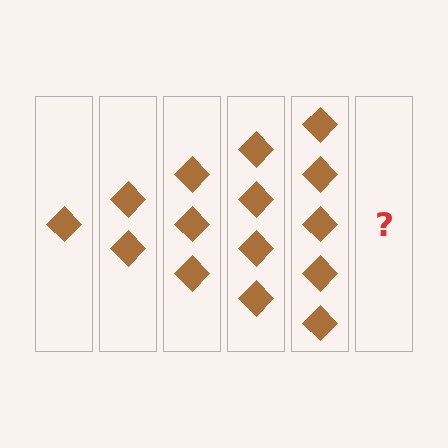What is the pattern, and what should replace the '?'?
The pattern is that each step adds one more diamond. The '?' should be 6 diamonds.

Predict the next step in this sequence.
The next step is 6 diamonds.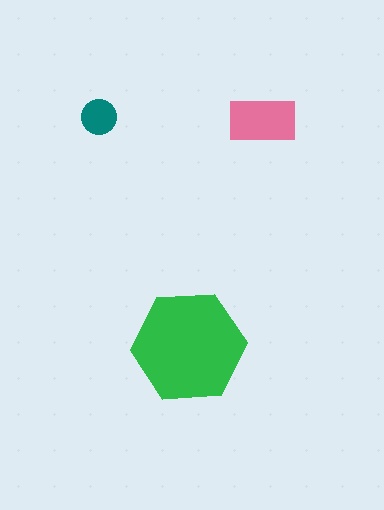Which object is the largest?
The green hexagon.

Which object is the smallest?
The teal circle.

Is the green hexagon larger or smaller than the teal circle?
Larger.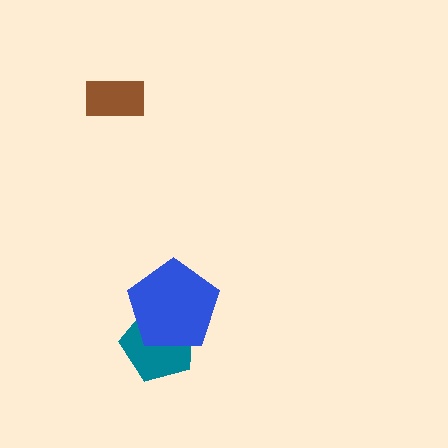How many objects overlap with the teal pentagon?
1 object overlaps with the teal pentagon.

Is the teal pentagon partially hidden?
Yes, it is partially covered by another shape.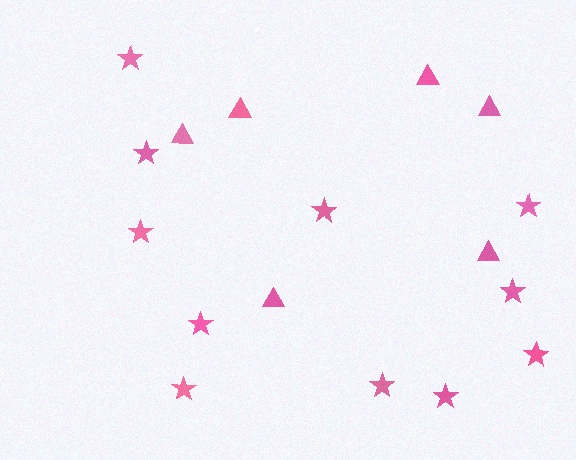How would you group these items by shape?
There are 2 groups: one group of triangles (6) and one group of stars (11).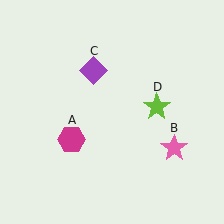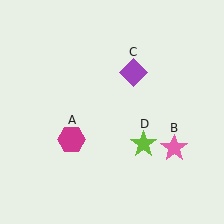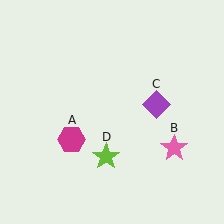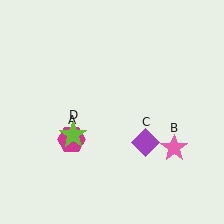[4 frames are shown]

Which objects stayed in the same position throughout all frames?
Magenta hexagon (object A) and pink star (object B) remained stationary.